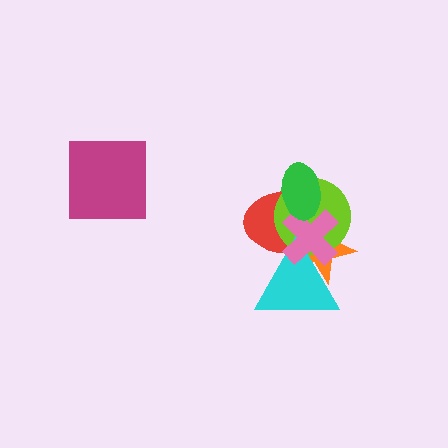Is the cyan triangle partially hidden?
Yes, it is partially covered by another shape.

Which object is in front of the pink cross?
The green ellipse is in front of the pink cross.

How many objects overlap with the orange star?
4 objects overlap with the orange star.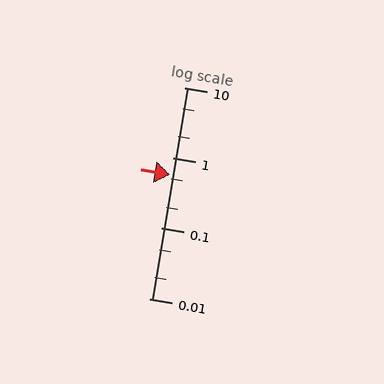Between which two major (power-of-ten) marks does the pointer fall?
The pointer is between 0.1 and 1.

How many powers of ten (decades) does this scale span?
The scale spans 3 decades, from 0.01 to 10.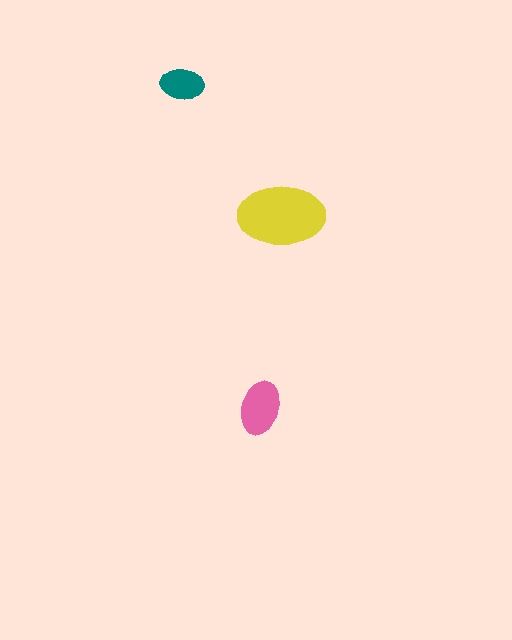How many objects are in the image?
There are 3 objects in the image.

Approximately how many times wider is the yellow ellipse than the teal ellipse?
About 2 times wider.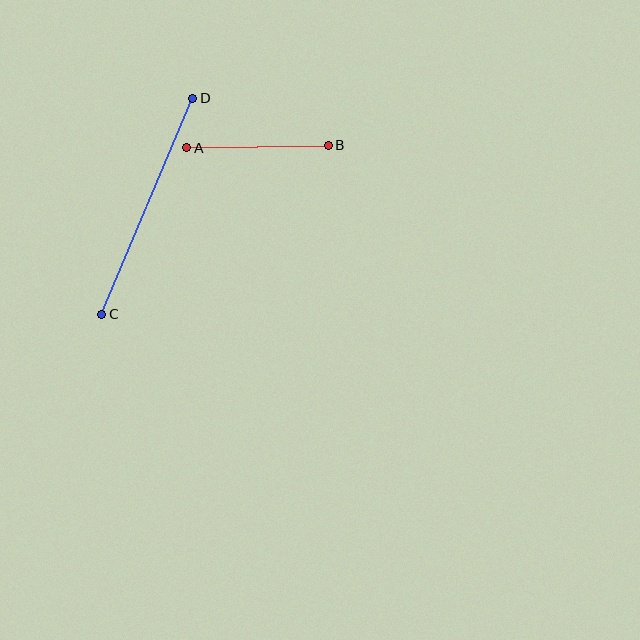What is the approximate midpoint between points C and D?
The midpoint is at approximately (147, 206) pixels.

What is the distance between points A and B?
The distance is approximately 141 pixels.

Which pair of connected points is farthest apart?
Points C and D are farthest apart.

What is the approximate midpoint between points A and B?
The midpoint is at approximately (258, 147) pixels.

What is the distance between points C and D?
The distance is approximately 235 pixels.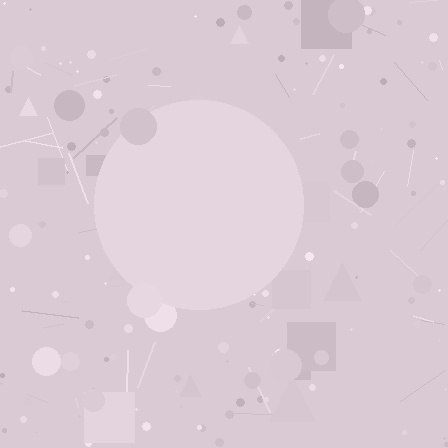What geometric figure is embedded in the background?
A circle is embedded in the background.